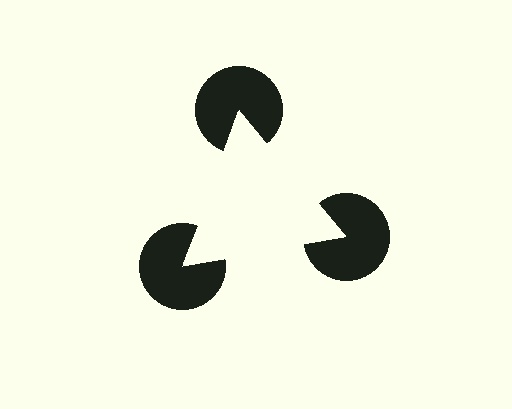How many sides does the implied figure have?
3 sides.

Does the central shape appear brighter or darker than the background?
It typically appears slightly brighter than the background, even though no actual brightness change is drawn.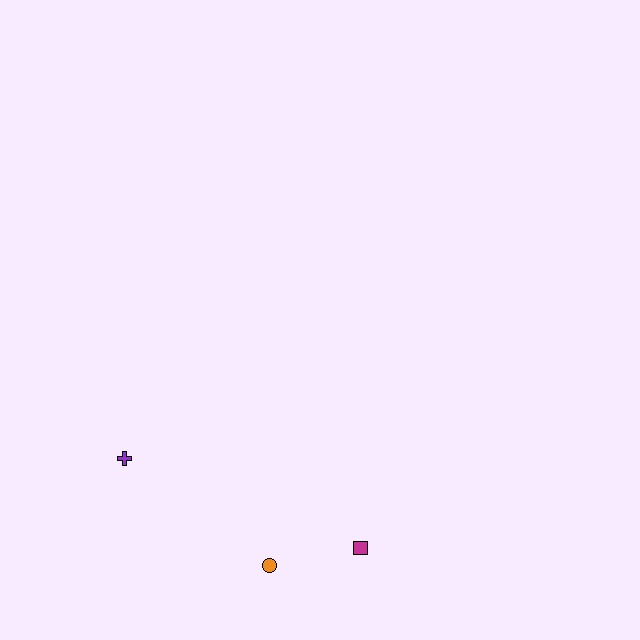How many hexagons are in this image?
There are no hexagons.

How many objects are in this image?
There are 3 objects.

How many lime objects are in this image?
There are no lime objects.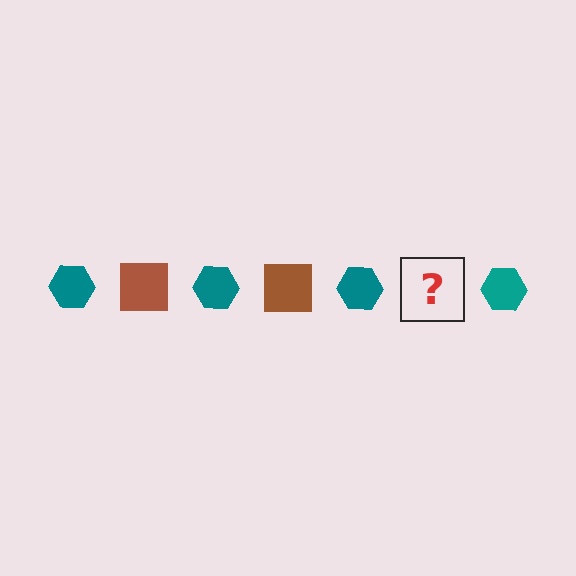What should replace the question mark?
The question mark should be replaced with a brown square.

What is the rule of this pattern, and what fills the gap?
The rule is that the pattern alternates between teal hexagon and brown square. The gap should be filled with a brown square.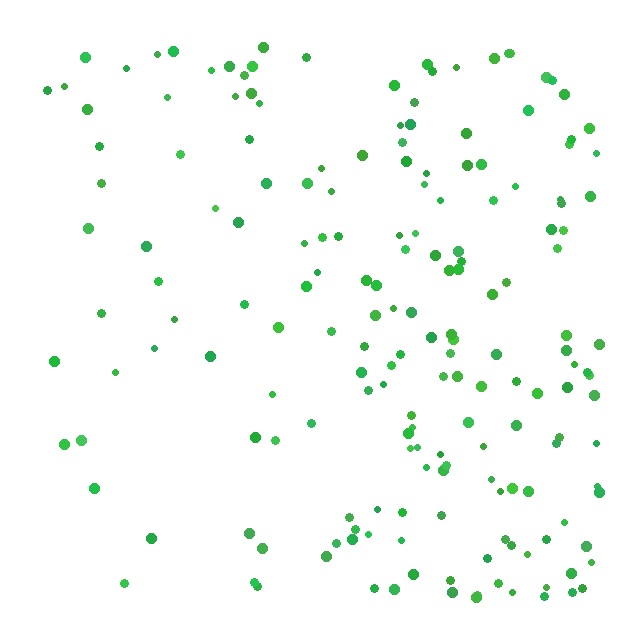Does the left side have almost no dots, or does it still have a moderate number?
Still a moderate number, just noticeably fewer than the right.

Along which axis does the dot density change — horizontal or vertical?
Horizontal.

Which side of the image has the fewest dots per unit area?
The left.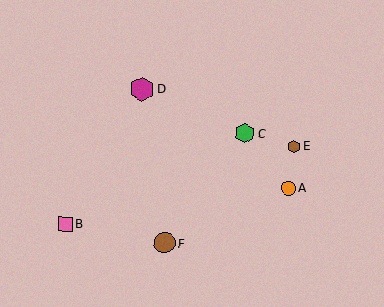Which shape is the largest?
The magenta hexagon (labeled D) is the largest.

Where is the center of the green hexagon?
The center of the green hexagon is at (245, 133).